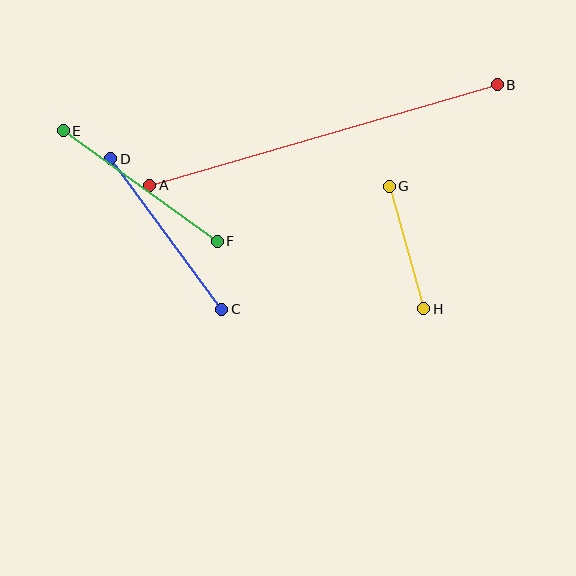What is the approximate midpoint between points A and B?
The midpoint is at approximately (324, 135) pixels.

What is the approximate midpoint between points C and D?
The midpoint is at approximately (166, 234) pixels.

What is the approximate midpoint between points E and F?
The midpoint is at approximately (140, 186) pixels.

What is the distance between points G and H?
The distance is approximately 127 pixels.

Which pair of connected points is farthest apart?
Points A and B are farthest apart.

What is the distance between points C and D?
The distance is approximately 187 pixels.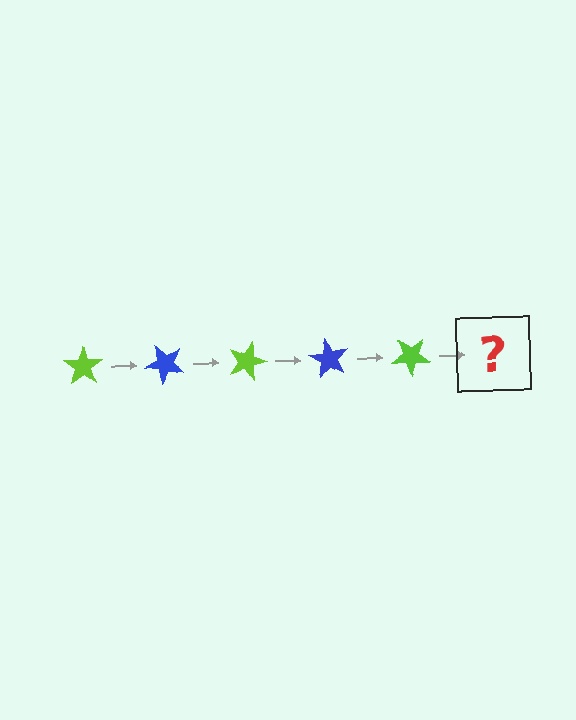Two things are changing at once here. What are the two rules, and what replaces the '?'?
The two rules are that it rotates 45 degrees each step and the color cycles through lime and blue. The '?' should be a blue star, rotated 225 degrees from the start.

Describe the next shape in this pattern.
It should be a blue star, rotated 225 degrees from the start.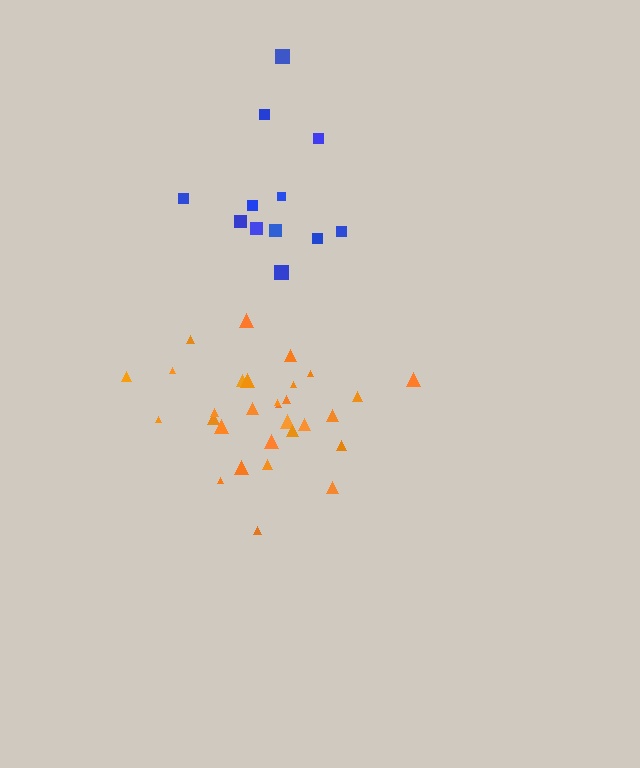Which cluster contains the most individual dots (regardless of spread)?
Orange (30).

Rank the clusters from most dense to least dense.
orange, blue.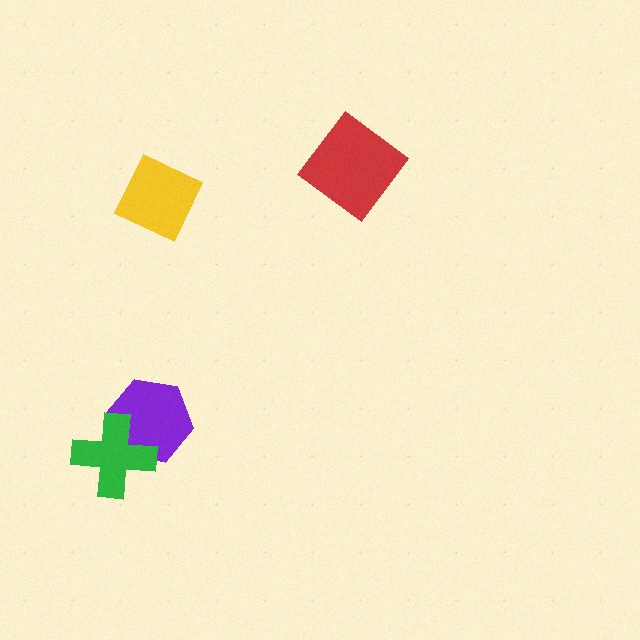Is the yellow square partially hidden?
No, no other shape covers it.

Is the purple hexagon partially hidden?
Yes, it is partially covered by another shape.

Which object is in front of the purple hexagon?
The green cross is in front of the purple hexagon.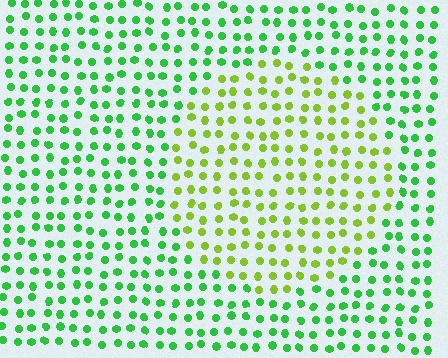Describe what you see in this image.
The image is filled with small green elements in a uniform arrangement. A circle-shaped region is visible where the elements are tinted to a slightly different hue, forming a subtle color boundary.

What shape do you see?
I see a circle.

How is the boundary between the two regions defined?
The boundary is defined purely by a slight shift in hue (about 41 degrees). Spacing, size, and orientation are identical on both sides.